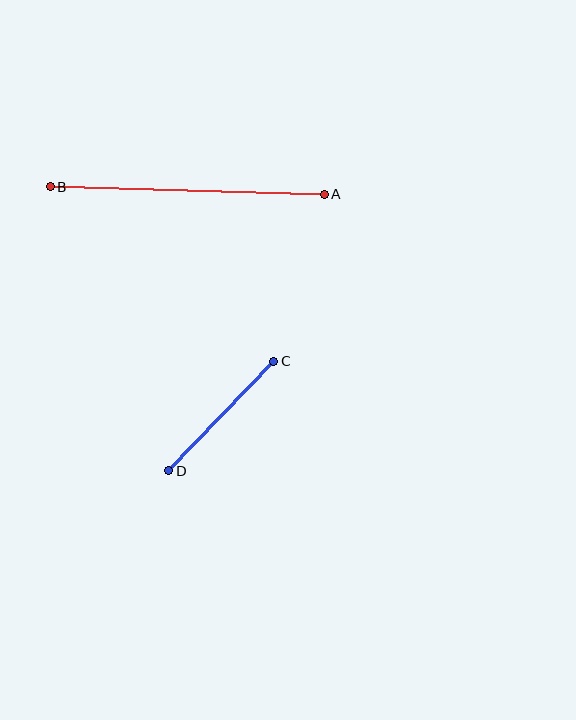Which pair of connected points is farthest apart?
Points A and B are farthest apart.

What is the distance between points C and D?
The distance is approximately 152 pixels.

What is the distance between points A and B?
The distance is approximately 274 pixels.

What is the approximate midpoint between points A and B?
The midpoint is at approximately (187, 191) pixels.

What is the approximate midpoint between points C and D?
The midpoint is at approximately (221, 416) pixels.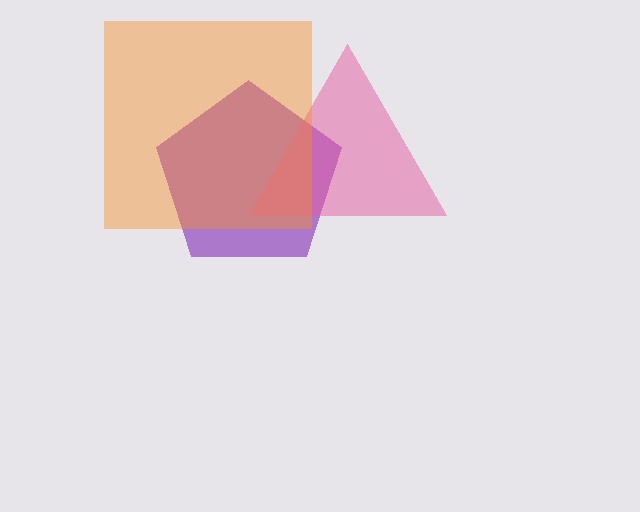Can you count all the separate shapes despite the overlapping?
Yes, there are 3 separate shapes.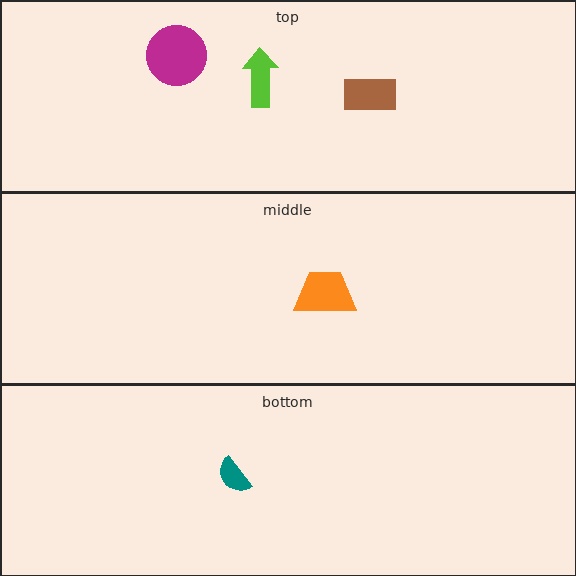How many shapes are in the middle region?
1.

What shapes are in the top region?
The magenta circle, the lime arrow, the brown rectangle.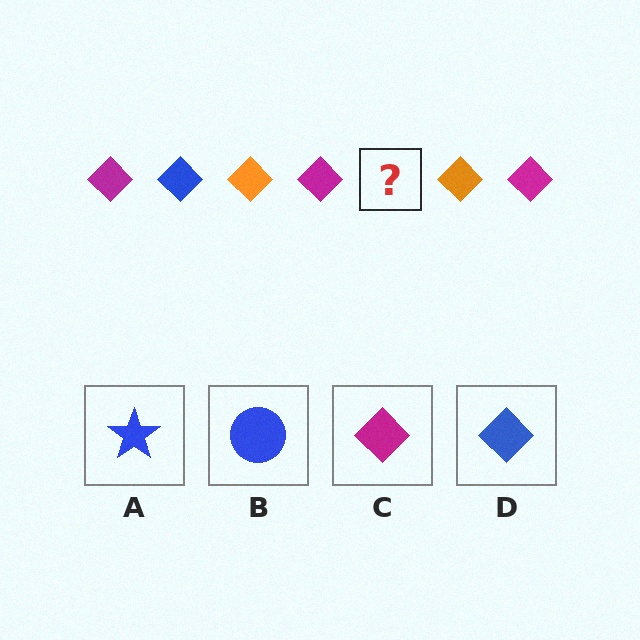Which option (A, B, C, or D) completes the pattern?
D.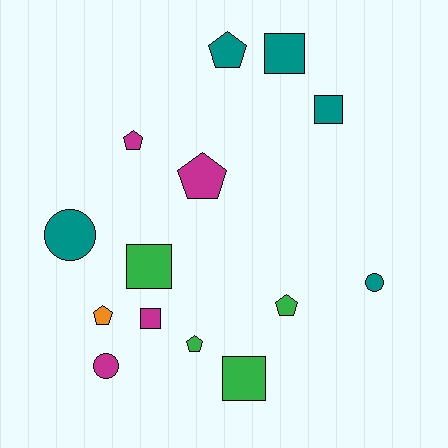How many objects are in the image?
There are 14 objects.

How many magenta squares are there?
There is 1 magenta square.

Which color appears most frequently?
Teal, with 5 objects.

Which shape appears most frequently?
Pentagon, with 6 objects.